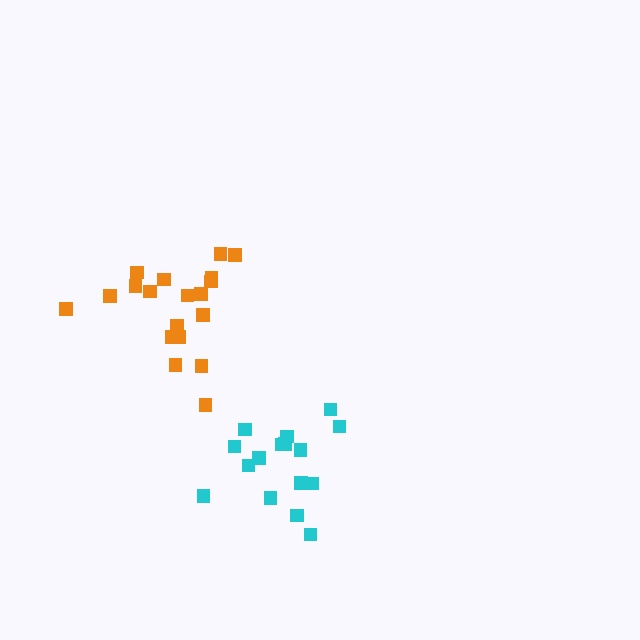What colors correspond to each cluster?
The clusters are colored: orange, cyan.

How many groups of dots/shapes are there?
There are 2 groups.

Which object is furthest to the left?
The orange cluster is leftmost.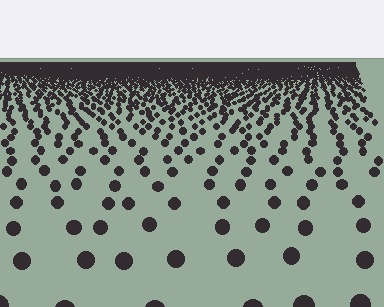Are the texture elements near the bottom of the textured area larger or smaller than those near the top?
Larger. Near the bottom, elements are closer to the viewer and appear at a bigger on-screen size.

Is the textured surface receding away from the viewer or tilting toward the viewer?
The surface is receding away from the viewer. Texture elements get smaller and denser toward the top.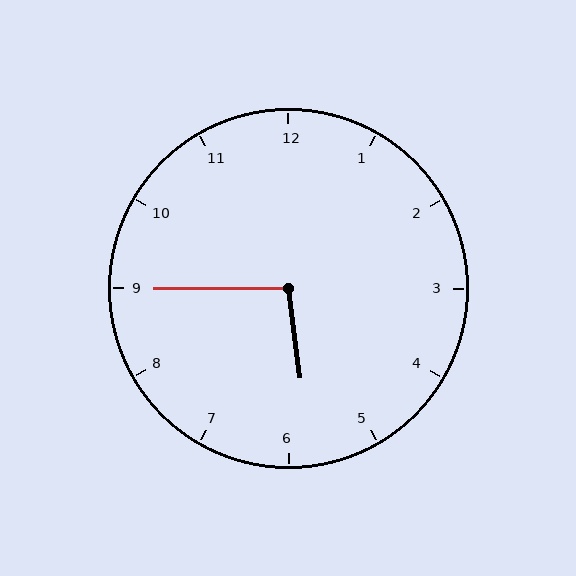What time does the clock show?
5:45.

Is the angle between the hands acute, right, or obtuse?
It is obtuse.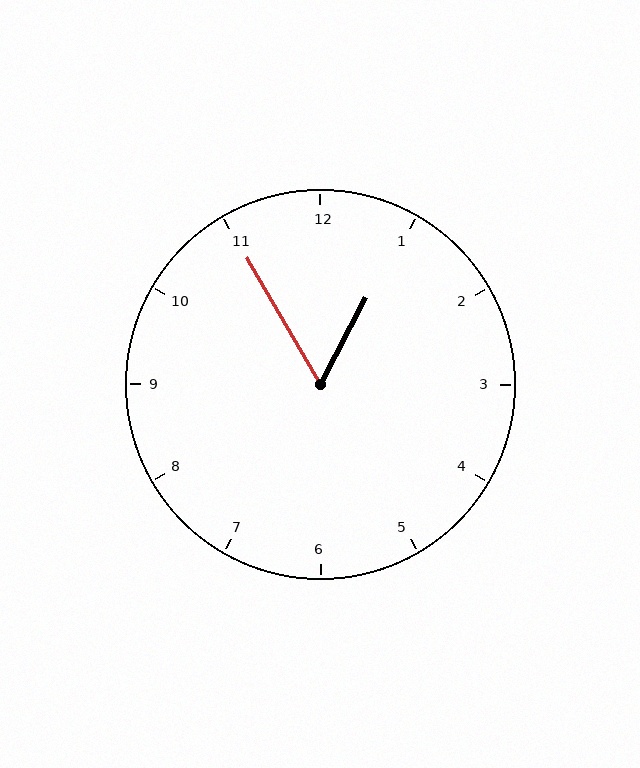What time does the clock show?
12:55.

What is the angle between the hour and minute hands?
Approximately 58 degrees.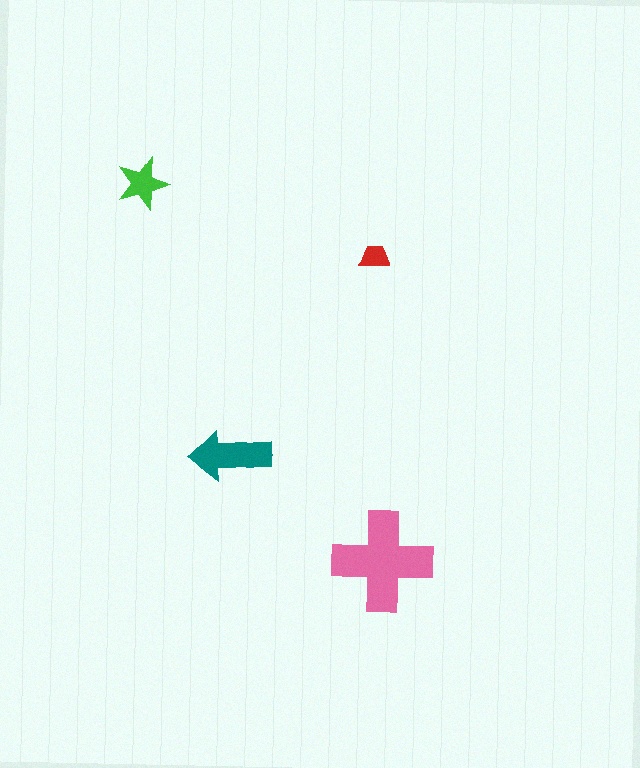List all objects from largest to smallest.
The pink cross, the teal arrow, the green star, the red trapezoid.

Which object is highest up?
The green star is topmost.